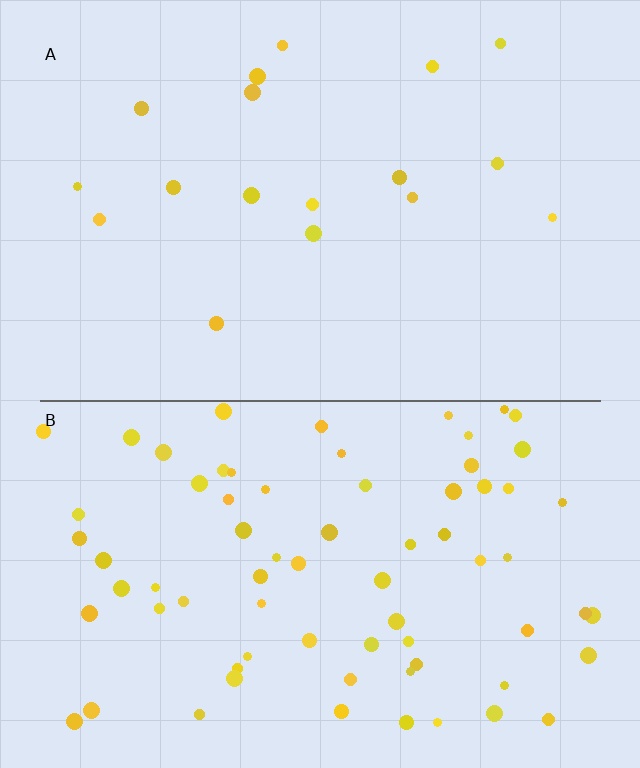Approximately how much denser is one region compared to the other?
Approximately 4.2× — region B over region A.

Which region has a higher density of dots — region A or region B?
B (the bottom).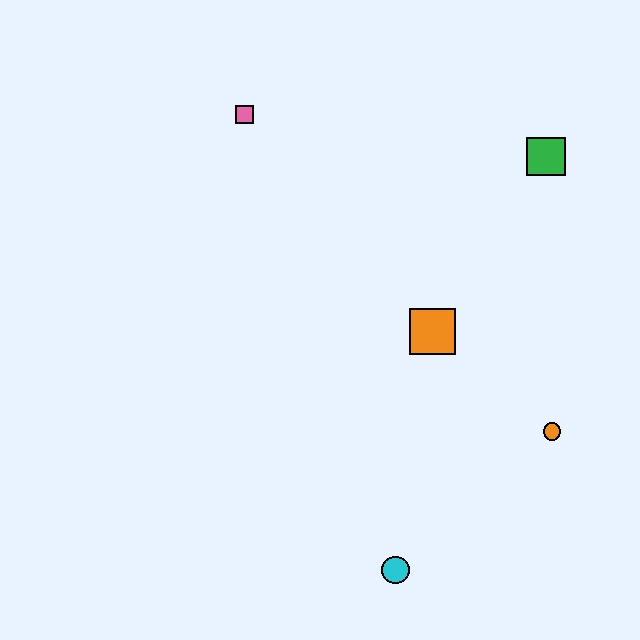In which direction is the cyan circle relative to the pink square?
The cyan circle is below the pink square.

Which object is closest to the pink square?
The orange square is closest to the pink square.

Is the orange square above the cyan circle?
Yes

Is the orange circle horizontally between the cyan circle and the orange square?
No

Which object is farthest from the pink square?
The cyan circle is farthest from the pink square.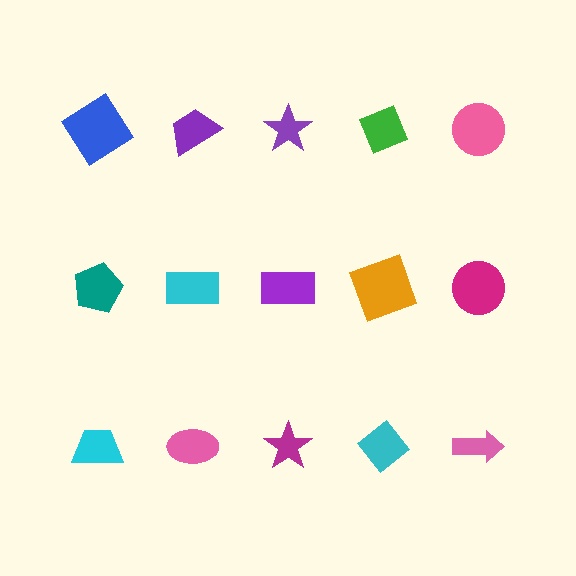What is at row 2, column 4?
An orange square.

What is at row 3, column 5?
A pink arrow.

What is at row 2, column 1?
A teal pentagon.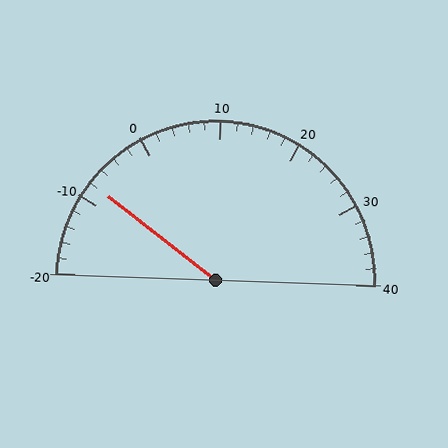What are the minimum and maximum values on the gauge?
The gauge ranges from -20 to 40.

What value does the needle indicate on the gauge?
The needle indicates approximately -8.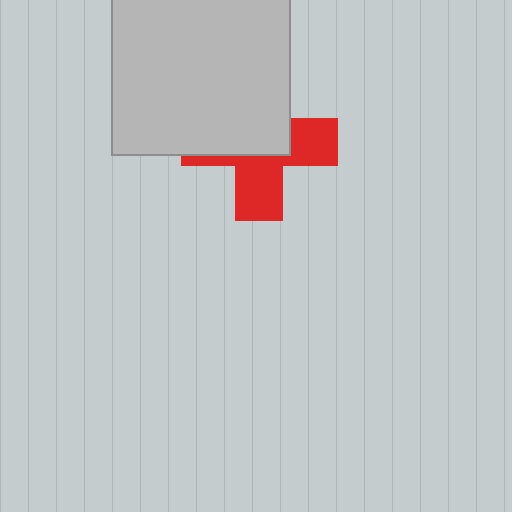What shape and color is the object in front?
The object in front is a light gray rectangle.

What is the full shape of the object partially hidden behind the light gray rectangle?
The partially hidden object is a red cross.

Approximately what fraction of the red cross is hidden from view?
Roughly 53% of the red cross is hidden behind the light gray rectangle.